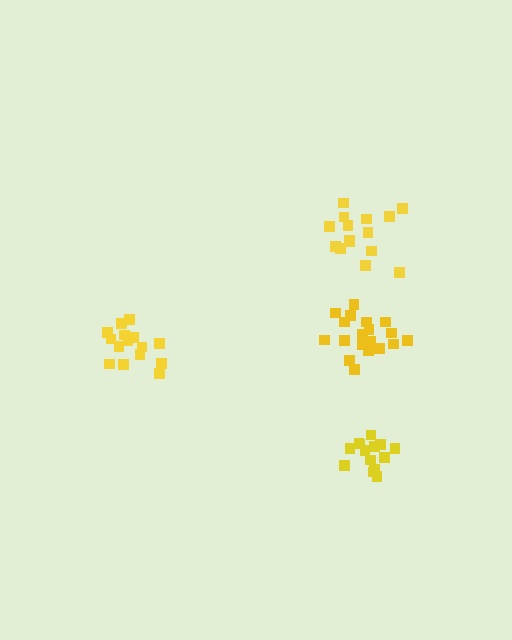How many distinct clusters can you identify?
There are 4 distinct clusters.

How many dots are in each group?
Group 1: 15 dots, Group 2: 15 dots, Group 3: 20 dots, Group 4: 15 dots (65 total).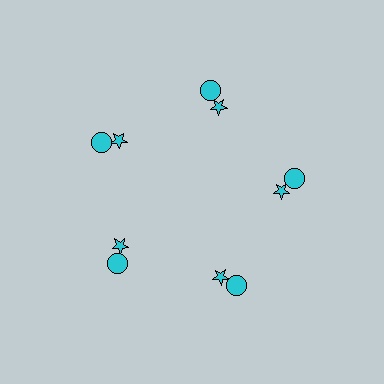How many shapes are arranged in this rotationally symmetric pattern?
There are 10 shapes, arranged in 5 groups of 2.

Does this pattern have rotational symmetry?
Yes, this pattern has 5-fold rotational symmetry. It looks the same after rotating 72 degrees around the center.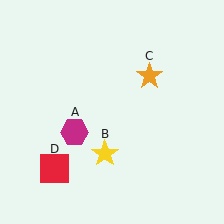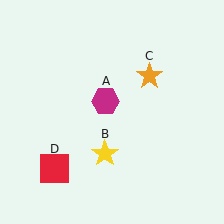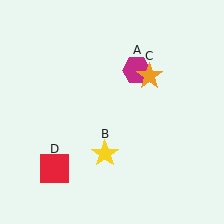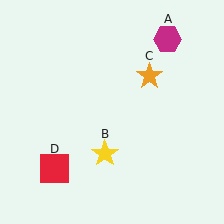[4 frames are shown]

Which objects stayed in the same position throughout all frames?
Yellow star (object B) and orange star (object C) and red square (object D) remained stationary.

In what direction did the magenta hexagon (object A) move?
The magenta hexagon (object A) moved up and to the right.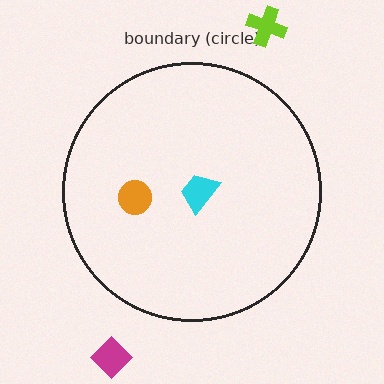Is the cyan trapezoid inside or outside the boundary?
Inside.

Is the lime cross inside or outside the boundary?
Outside.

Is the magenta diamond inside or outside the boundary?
Outside.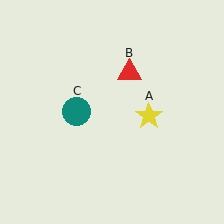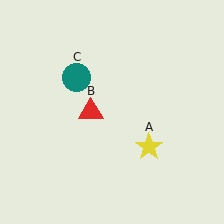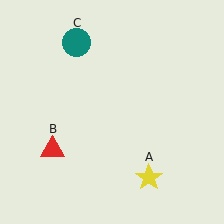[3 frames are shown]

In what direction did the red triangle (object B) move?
The red triangle (object B) moved down and to the left.